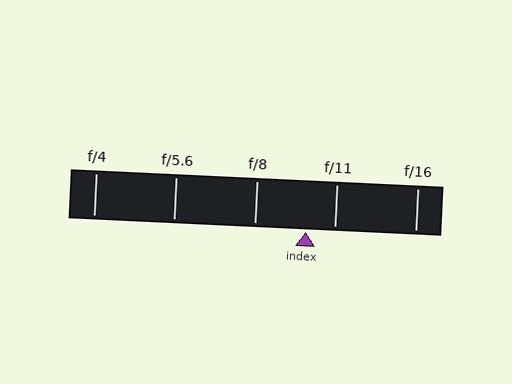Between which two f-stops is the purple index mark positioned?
The index mark is between f/8 and f/11.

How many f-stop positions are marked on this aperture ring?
There are 5 f-stop positions marked.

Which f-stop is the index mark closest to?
The index mark is closest to f/11.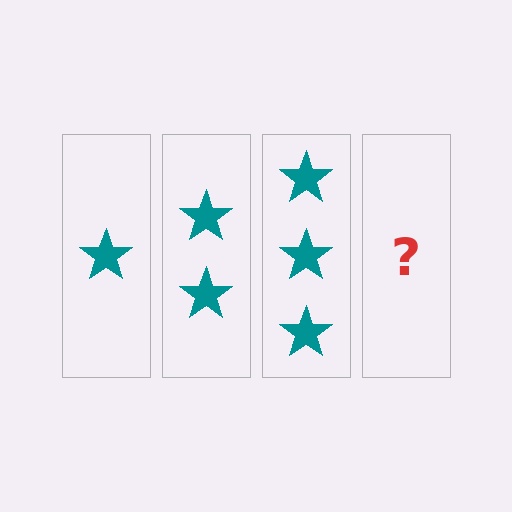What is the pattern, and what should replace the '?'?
The pattern is that each step adds one more star. The '?' should be 4 stars.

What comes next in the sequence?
The next element should be 4 stars.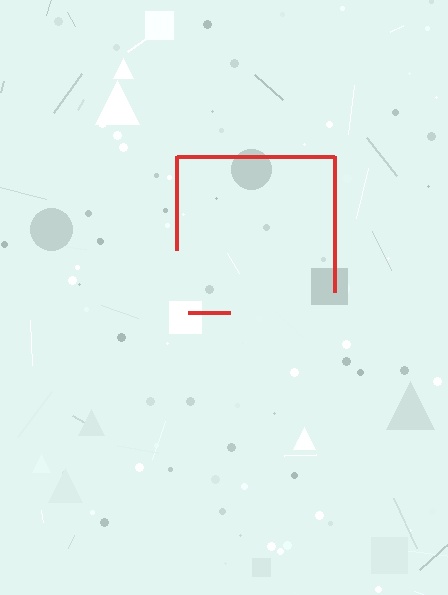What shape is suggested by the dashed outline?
The dashed outline suggests a square.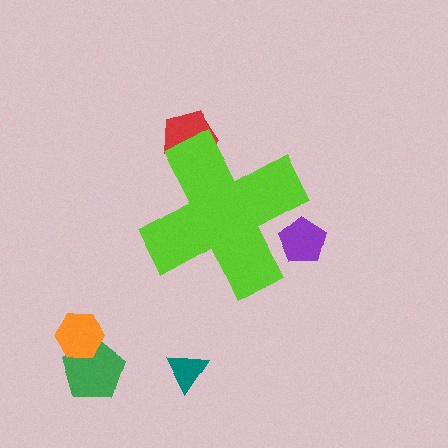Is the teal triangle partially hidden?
No, the teal triangle is fully visible.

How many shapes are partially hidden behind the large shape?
2 shapes are partially hidden.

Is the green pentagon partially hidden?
No, the green pentagon is fully visible.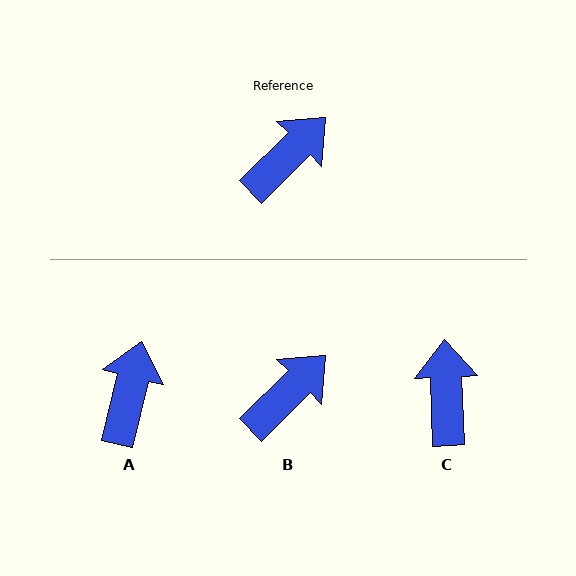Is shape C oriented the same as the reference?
No, it is off by about 48 degrees.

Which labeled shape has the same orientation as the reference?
B.